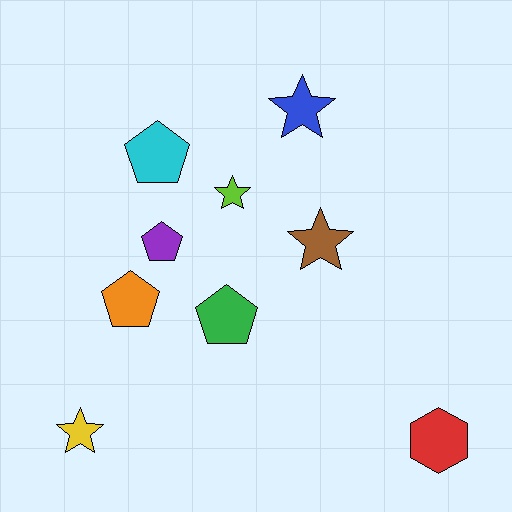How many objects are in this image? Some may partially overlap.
There are 9 objects.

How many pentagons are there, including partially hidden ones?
There are 4 pentagons.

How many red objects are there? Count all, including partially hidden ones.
There is 1 red object.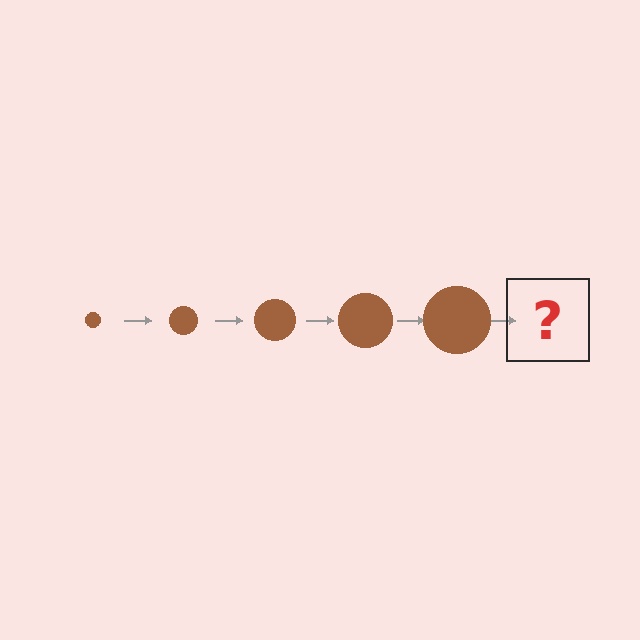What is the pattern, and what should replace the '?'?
The pattern is that the circle gets progressively larger each step. The '?' should be a brown circle, larger than the previous one.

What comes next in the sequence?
The next element should be a brown circle, larger than the previous one.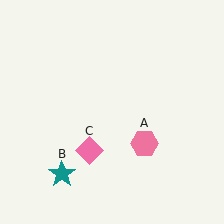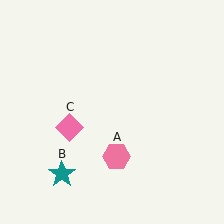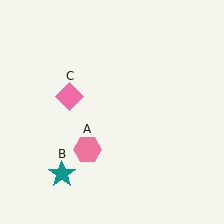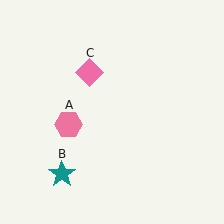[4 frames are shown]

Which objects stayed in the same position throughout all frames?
Teal star (object B) remained stationary.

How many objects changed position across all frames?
2 objects changed position: pink hexagon (object A), pink diamond (object C).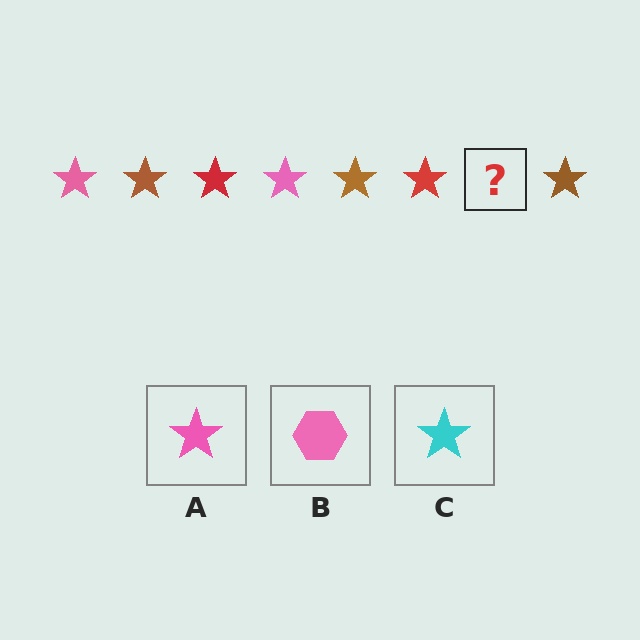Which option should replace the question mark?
Option A.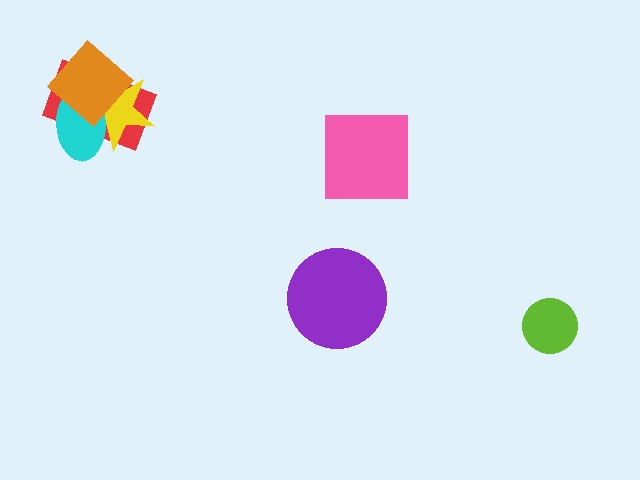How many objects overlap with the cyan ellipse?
3 objects overlap with the cyan ellipse.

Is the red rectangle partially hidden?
Yes, it is partially covered by another shape.